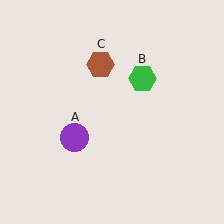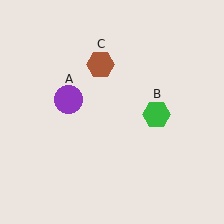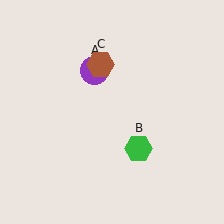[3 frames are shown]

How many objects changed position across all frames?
2 objects changed position: purple circle (object A), green hexagon (object B).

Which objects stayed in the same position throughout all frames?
Brown hexagon (object C) remained stationary.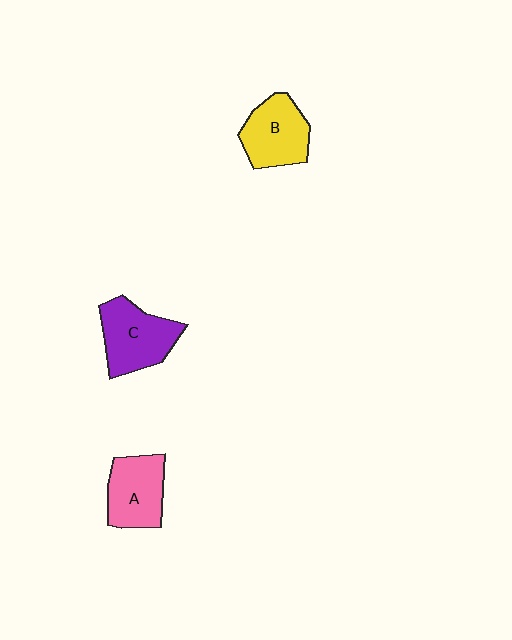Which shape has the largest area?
Shape C (purple).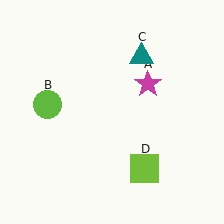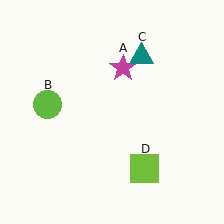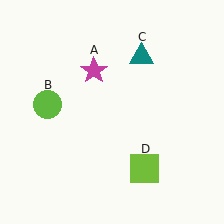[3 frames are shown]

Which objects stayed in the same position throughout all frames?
Lime circle (object B) and teal triangle (object C) and lime square (object D) remained stationary.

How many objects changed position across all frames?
1 object changed position: magenta star (object A).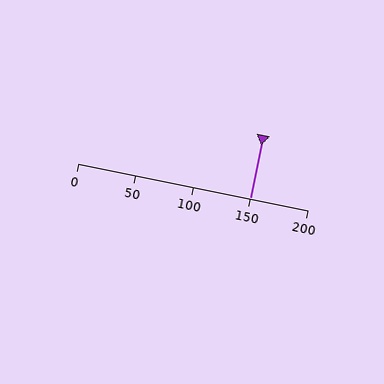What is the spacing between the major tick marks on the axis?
The major ticks are spaced 50 apart.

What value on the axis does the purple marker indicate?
The marker indicates approximately 150.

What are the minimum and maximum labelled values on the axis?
The axis runs from 0 to 200.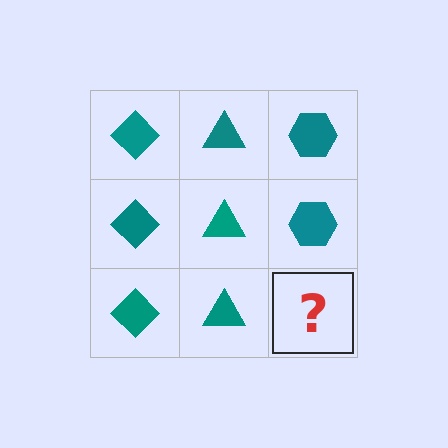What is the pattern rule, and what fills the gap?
The rule is that each column has a consistent shape. The gap should be filled with a teal hexagon.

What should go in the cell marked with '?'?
The missing cell should contain a teal hexagon.